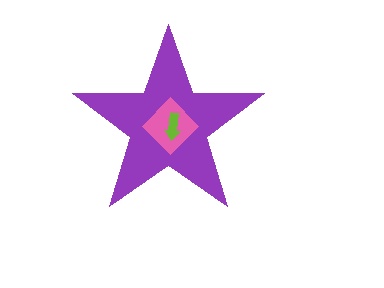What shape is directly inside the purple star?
The pink diamond.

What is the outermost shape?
The purple star.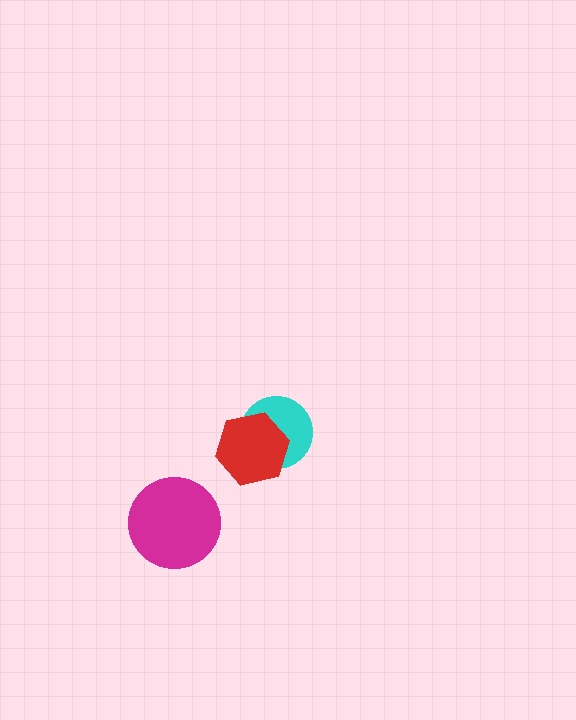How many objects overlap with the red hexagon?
1 object overlaps with the red hexagon.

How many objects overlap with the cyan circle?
1 object overlaps with the cyan circle.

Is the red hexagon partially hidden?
No, no other shape covers it.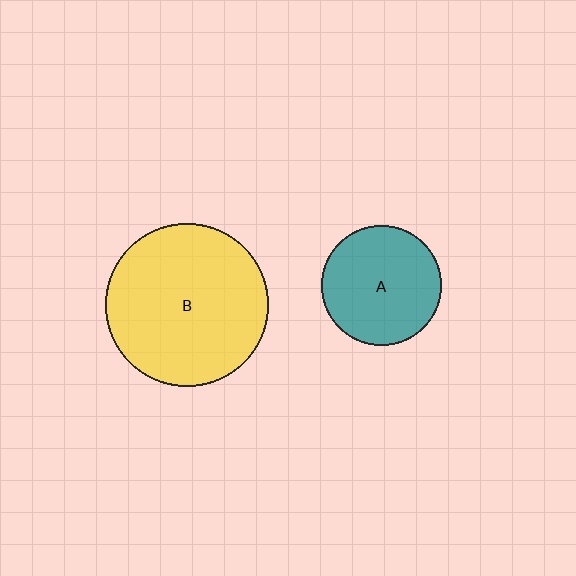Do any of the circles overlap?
No, none of the circles overlap.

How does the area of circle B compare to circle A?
Approximately 1.8 times.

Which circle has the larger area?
Circle B (yellow).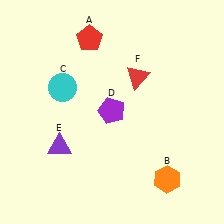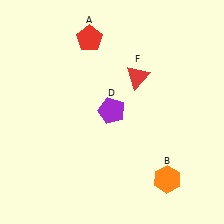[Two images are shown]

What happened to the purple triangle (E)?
The purple triangle (E) was removed in Image 2. It was in the bottom-left area of Image 1.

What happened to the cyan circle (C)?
The cyan circle (C) was removed in Image 2. It was in the top-left area of Image 1.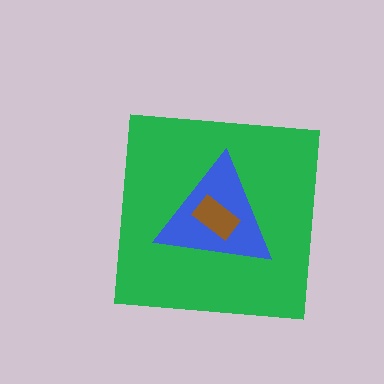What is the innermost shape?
The brown rectangle.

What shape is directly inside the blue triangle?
The brown rectangle.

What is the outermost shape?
The green square.